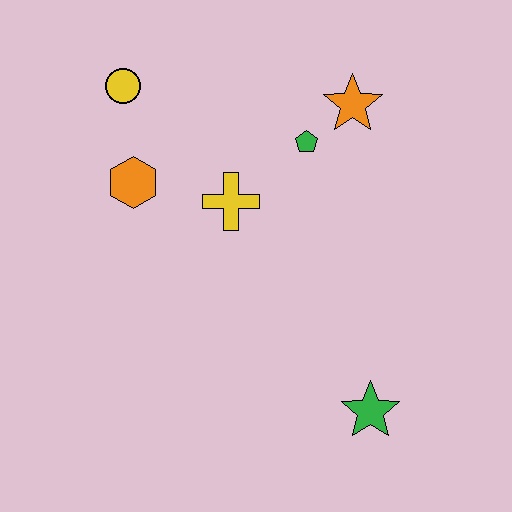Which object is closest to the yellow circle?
The orange hexagon is closest to the yellow circle.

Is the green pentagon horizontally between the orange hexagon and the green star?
Yes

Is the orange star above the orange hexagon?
Yes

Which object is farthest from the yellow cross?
The green star is farthest from the yellow cross.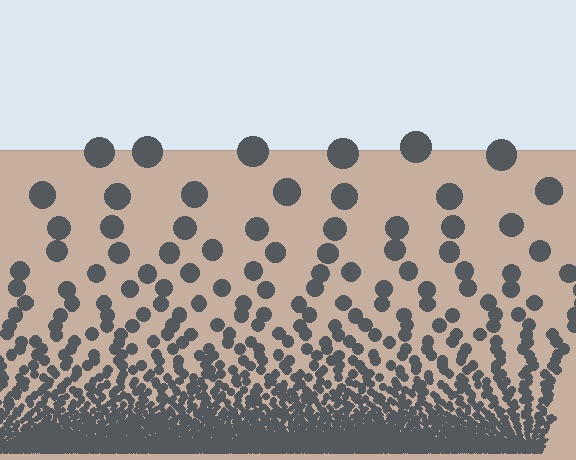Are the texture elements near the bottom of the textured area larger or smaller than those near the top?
Smaller. The gradient is inverted — elements near the bottom are smaller and denser.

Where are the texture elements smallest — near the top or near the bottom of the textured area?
Near the bottom.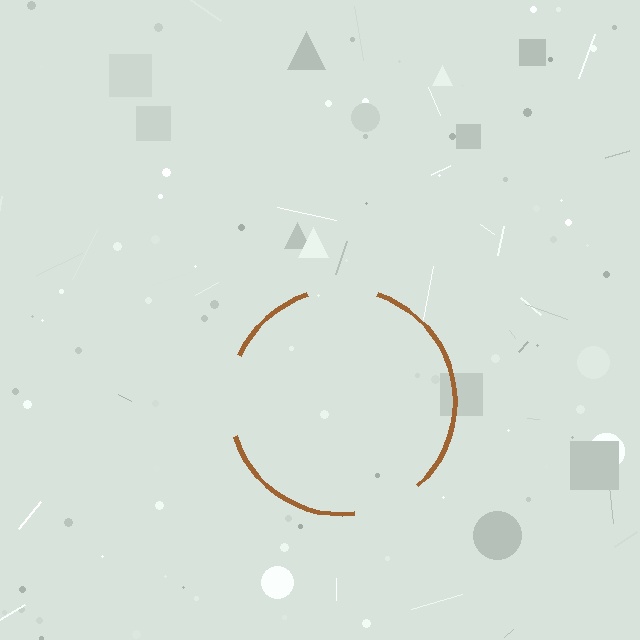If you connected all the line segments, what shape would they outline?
They would outline a circle.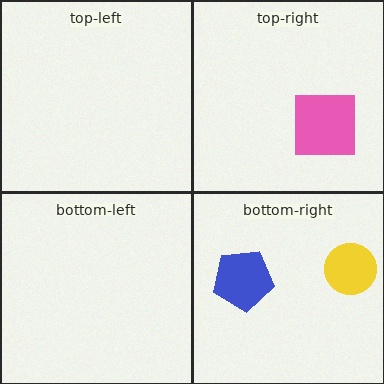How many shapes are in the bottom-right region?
2.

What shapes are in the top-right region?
The pink square.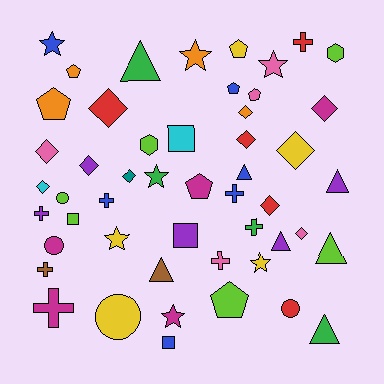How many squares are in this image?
There are 4 squares.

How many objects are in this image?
There are 50 objects.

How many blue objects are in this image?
There are 6 blue objects.